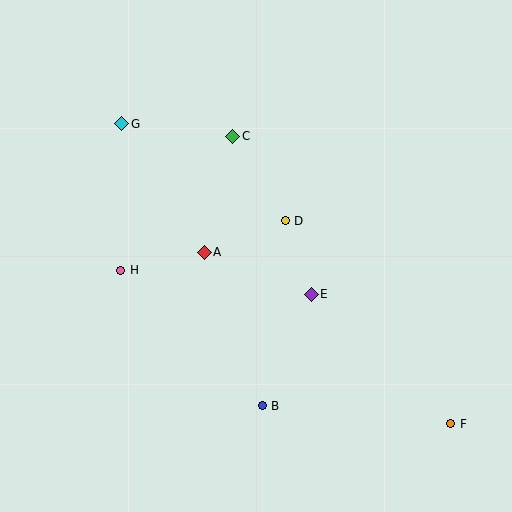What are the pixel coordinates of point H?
Point H is at (121, 270).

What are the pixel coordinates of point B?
Point B is at (262, 406).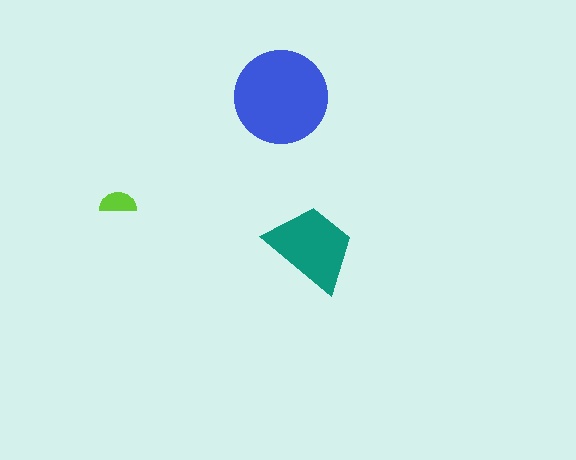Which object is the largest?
The blue circle.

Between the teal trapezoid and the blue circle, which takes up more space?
The blue circle.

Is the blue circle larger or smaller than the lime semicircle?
Larger.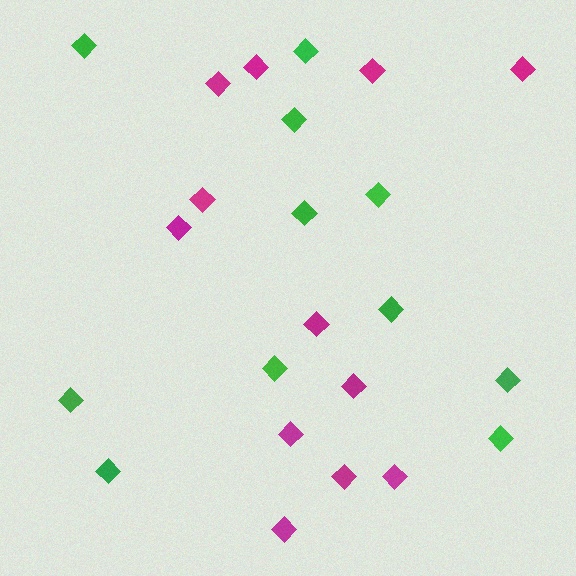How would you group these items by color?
There are 2 groups: one group of green diamonds (11) and one group of magenta diamonds (12).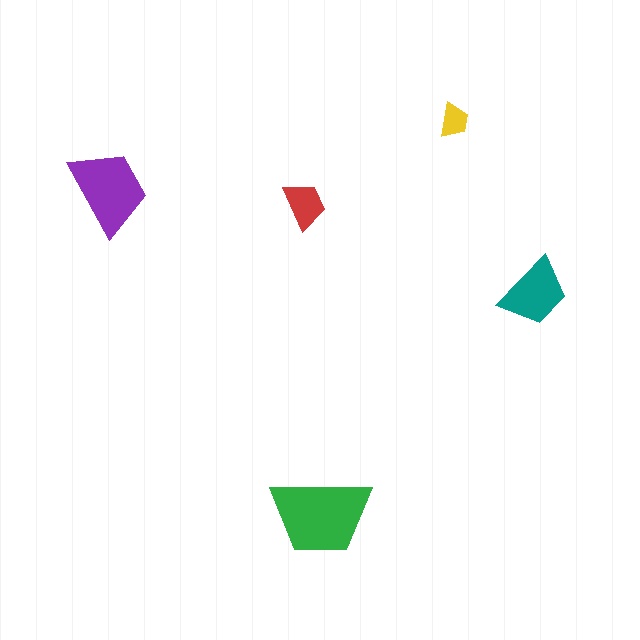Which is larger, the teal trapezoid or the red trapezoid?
The teal one.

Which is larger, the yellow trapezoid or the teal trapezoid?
The teal one.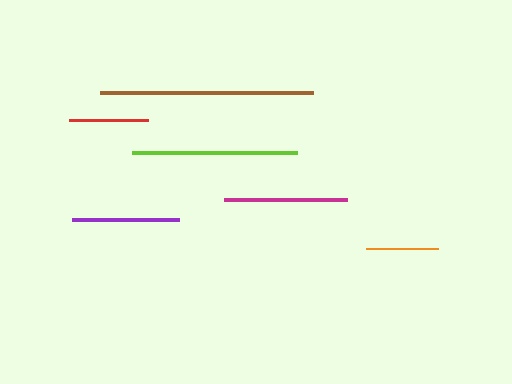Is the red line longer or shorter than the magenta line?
The magenta line is longer than the red line.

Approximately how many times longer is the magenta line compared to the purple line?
The magenta line is approximately 1.2 times the length of the purple line.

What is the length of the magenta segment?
The magenta segment is approximately 123 pixels long.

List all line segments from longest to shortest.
From longest to shortest: brown, lime, magenta, purple, red, orange.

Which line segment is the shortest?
The orange line is the shortest at approximately 72 pixels.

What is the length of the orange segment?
The orange segment is approximately 72 pixels long.